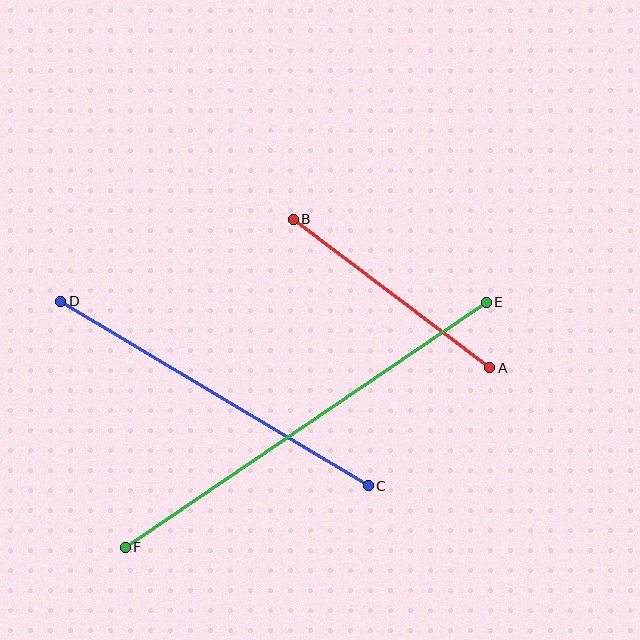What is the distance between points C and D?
The distance is approximately 358 pixels.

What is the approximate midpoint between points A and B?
The midpoint is at approximately (391, 293) pixels.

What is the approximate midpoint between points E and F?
The midpoint is at approximately (306, 425) pixels.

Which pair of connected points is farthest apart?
Points E and F are farthest apart.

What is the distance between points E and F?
The distance is approximately 436 pixels.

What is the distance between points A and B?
The distance is approximately 246 pixels.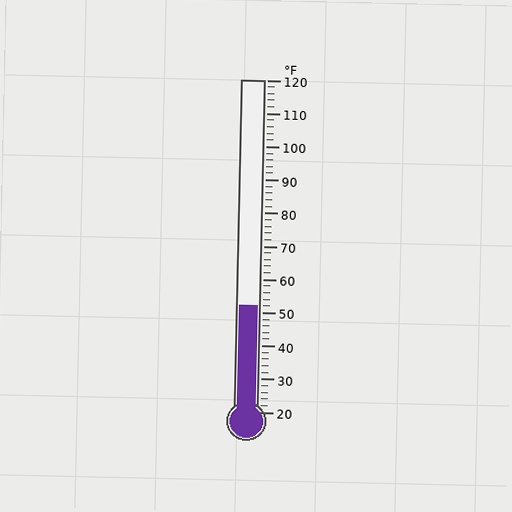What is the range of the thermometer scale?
The thermometer scale ranges from 20°F to 120°F.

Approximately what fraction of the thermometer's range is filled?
The thermometer is filled to approximately 30% of its range.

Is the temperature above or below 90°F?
The temperature is below 90°F.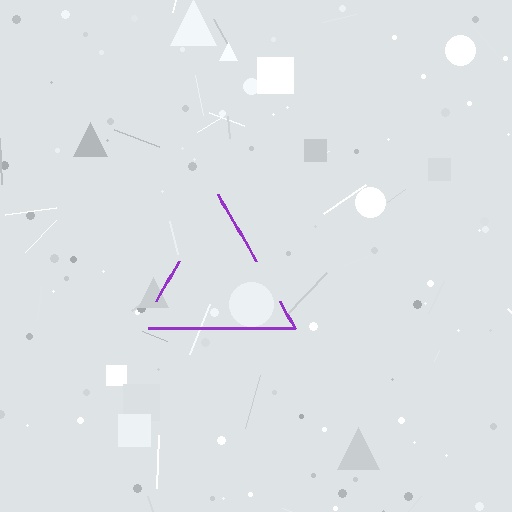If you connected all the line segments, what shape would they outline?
They would outline a triangle.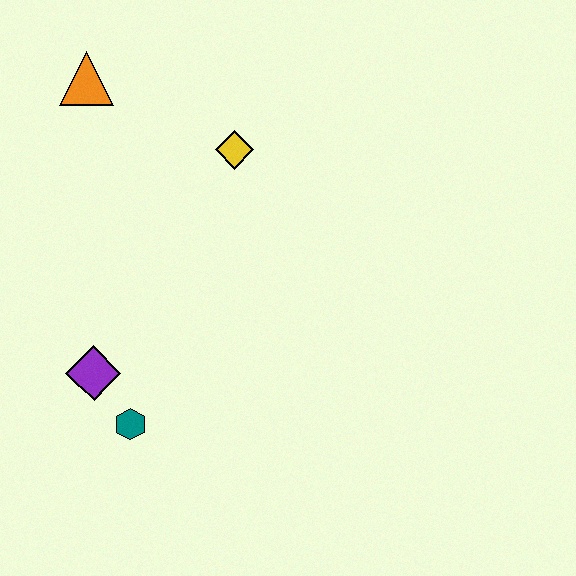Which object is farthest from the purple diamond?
The orange triangle is farthest from the purple diamond.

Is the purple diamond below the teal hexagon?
No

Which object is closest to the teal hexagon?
The purple diamond is closest to the teal hexagon.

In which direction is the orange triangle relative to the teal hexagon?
The orange triangle is above the teal hexagon.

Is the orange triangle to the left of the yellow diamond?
Yes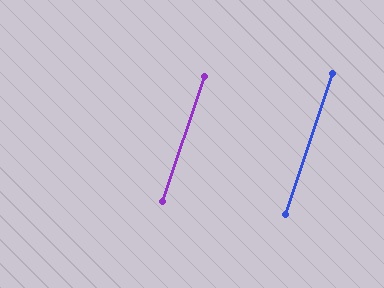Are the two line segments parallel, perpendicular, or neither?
Parallel — their directions differ by only 0.4°.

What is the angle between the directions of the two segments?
Approximately 0 degrees.